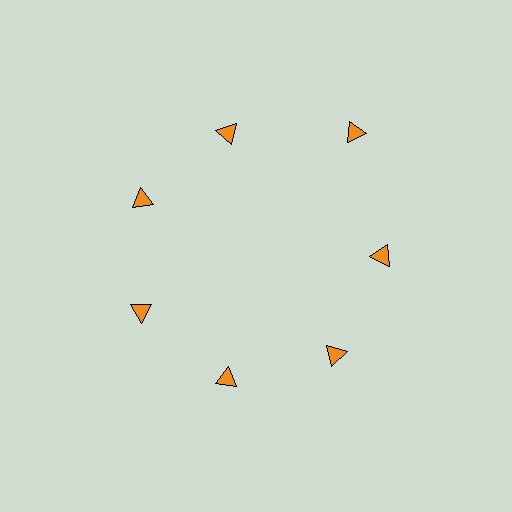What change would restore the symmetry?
The symmetry would be restored by moving it inward, back onto the ring so that all 7 triangles sit at equal angles and equal distance from the center.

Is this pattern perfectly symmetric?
No. The 7 orange triangles are arranged in a ring, but one element near the 1 o'clock position is pushed outward from the center, breaking the 7-fold rotational symmetry.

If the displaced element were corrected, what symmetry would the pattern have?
It would have 7-fold rotational symmetry — the pattern would map onto itself every 51 degrees.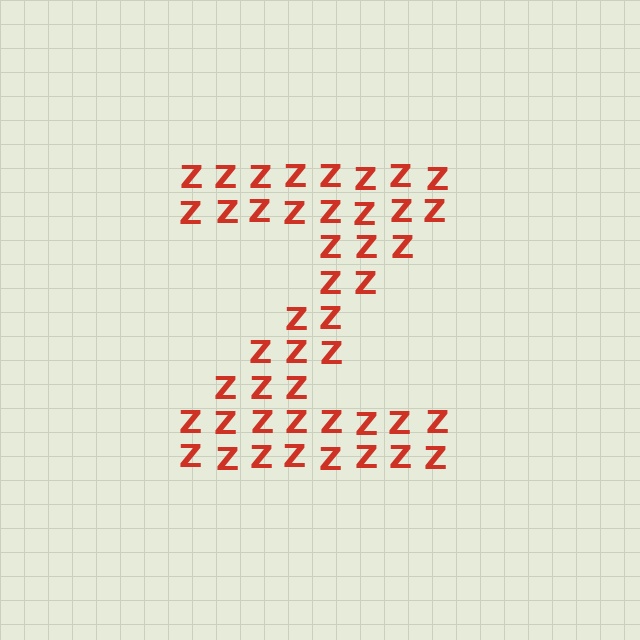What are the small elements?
The small elements are letter Z's.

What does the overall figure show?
The overall figure shows the letter Z.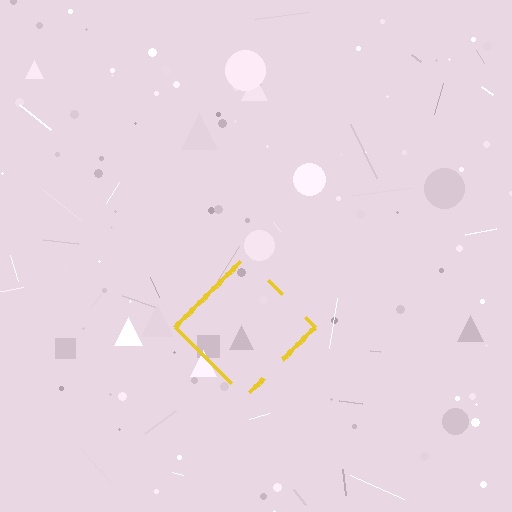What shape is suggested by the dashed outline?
The dashed outline suggests a diamond.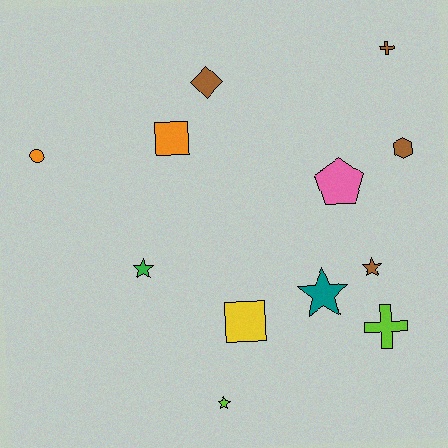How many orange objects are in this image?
There are 2 orange objects.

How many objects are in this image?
There are 12 objects.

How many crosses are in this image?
There are 2 crosses.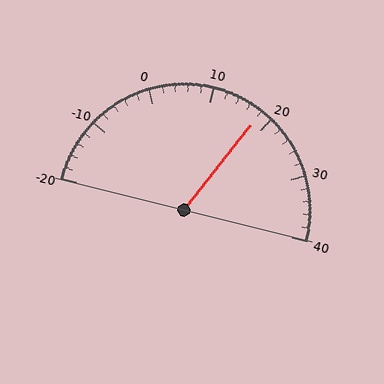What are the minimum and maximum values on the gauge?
The gauge ranges from -20 to 40.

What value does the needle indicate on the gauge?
The needle indicates approximately 18.